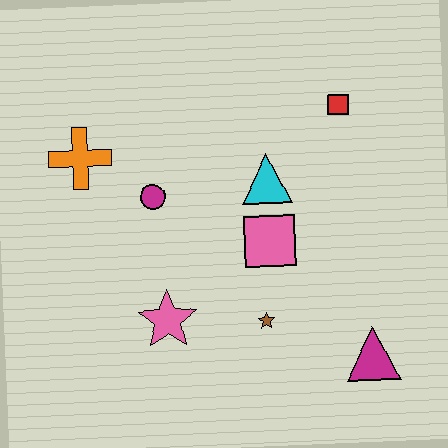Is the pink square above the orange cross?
No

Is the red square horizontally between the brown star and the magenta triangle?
Yes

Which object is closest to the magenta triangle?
The brown star is closest to the magenta triangle.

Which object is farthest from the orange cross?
The magenta triangle is farthest from the orange cross.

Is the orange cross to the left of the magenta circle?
Yes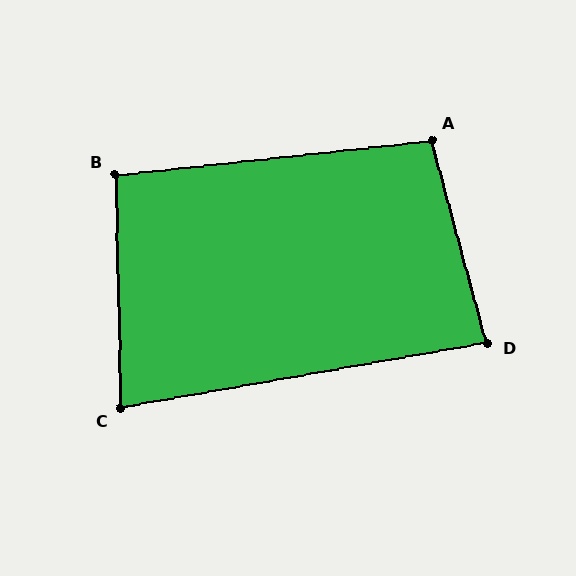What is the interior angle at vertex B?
Approximately 95 degrees (obtuse).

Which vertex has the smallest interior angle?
C, at approximately 81 degrees.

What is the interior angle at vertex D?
Approximately 85 degrees (acute).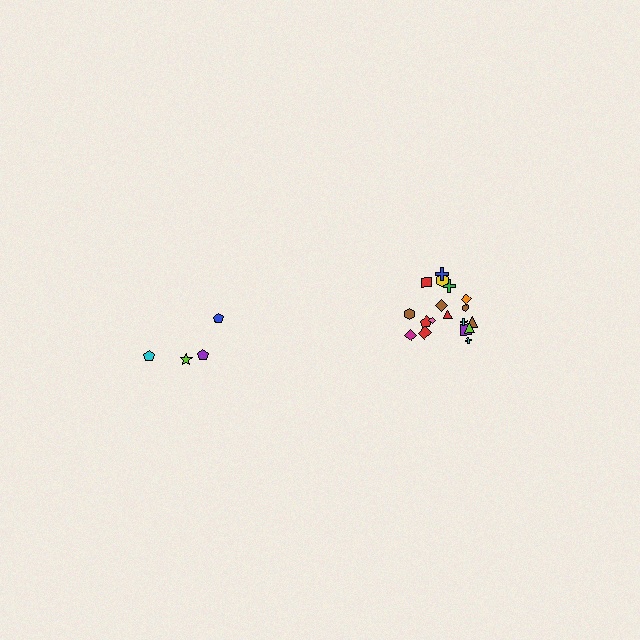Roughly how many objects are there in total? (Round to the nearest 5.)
Roughly 20 objects in total.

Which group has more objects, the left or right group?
The right group.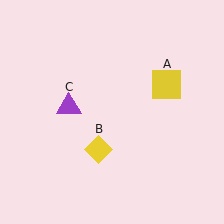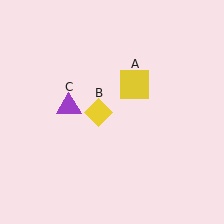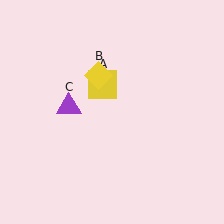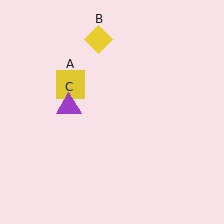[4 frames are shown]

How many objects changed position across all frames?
2 objects changed position: yellow square (object A), yellow diamond (object B).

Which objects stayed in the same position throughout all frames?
Purple triangle (object C) remained stationary.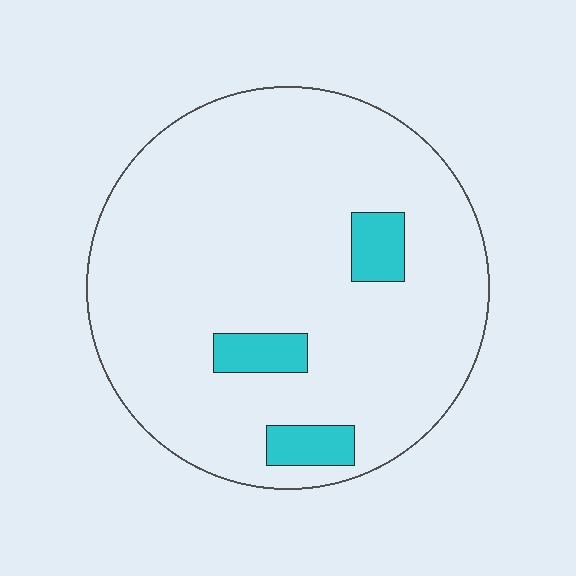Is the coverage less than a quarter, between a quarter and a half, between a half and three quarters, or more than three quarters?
Less than a quarter.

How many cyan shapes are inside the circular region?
3.